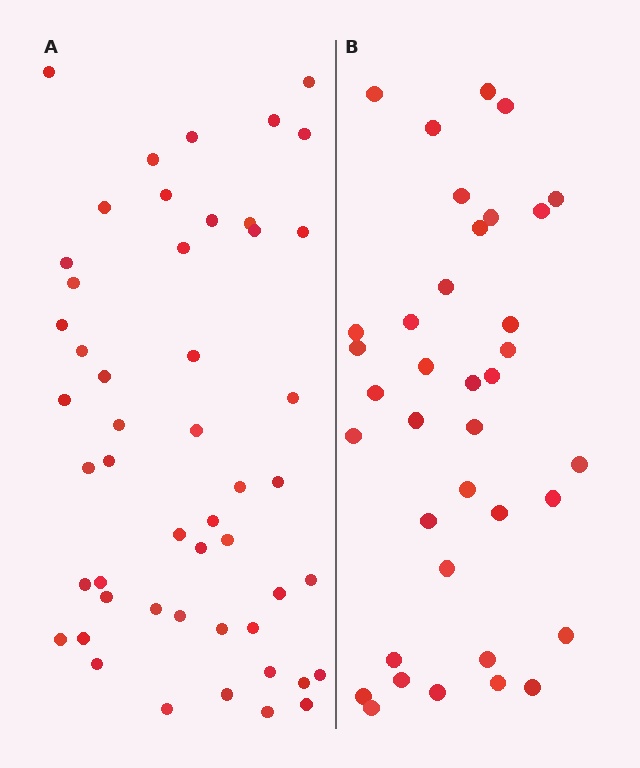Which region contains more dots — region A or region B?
Region A (the left region) has more dots.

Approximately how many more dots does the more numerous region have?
Region A has approximately 15 more dots than region B.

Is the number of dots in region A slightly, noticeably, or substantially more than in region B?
Region A has noticeably more, but not dramatically so. The ratio is roughly 1.4 to 1.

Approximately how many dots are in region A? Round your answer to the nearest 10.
About 50 dots.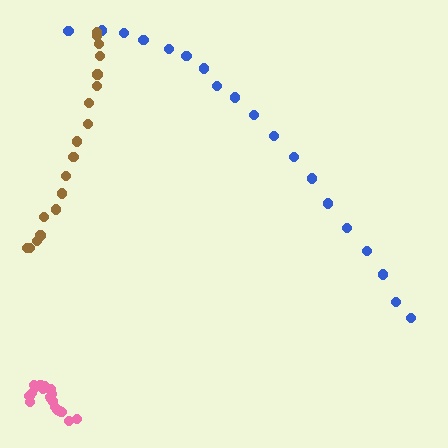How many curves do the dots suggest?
There are 3 distinct paths.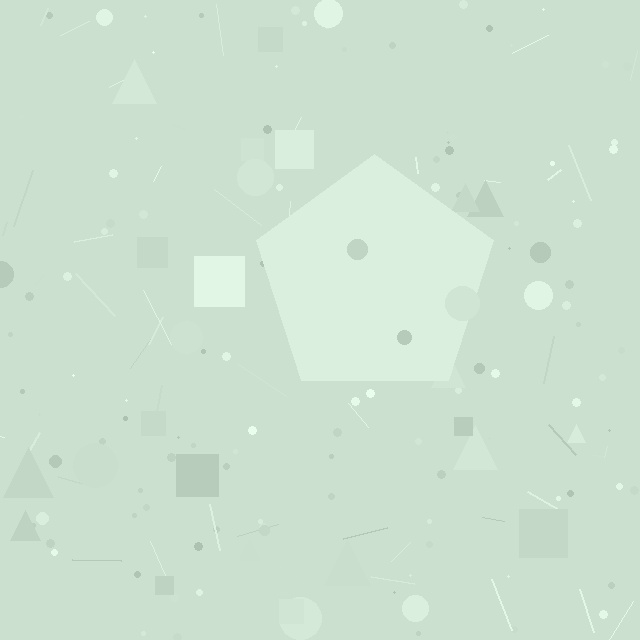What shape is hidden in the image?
A pentagon is hidden in the image.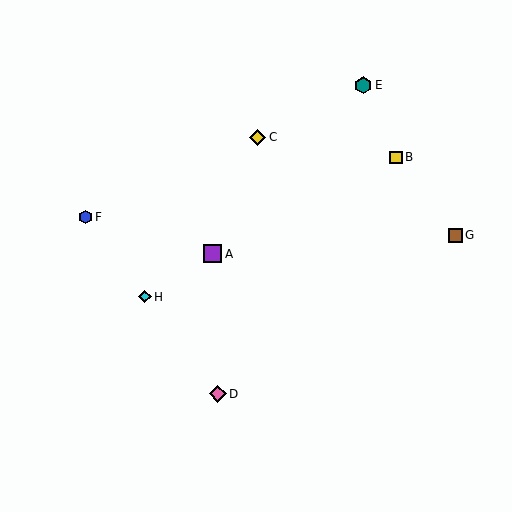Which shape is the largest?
The purple square (labeled A) is the largest.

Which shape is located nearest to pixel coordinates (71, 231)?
The blue hexagon (labeled F) at (85, 217) is nearest to that location.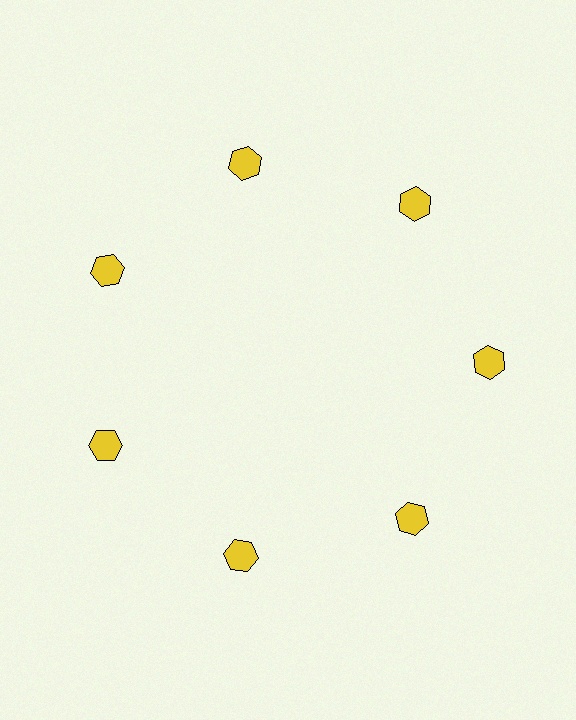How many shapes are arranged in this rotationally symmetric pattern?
There are 7 shapes, arranged in 7 groups of 1.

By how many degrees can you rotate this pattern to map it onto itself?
The pattern maps onto itself every 51 degrees of rotation.